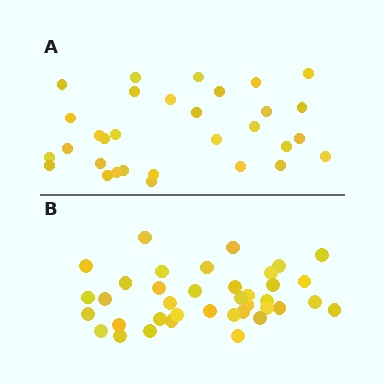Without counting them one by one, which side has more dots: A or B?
Region B (the bottom region) has more dots.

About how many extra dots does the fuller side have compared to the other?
Region B has roughly 8 or so more dots than region A.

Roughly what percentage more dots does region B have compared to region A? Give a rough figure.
About 25% more.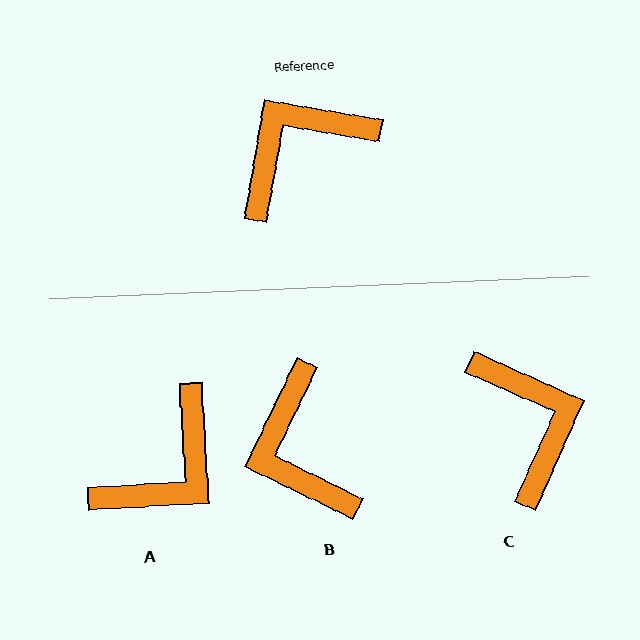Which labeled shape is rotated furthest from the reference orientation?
A, about 167 degrees away.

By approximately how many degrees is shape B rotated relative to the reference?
Approximately 73 degrees counter-clockwise.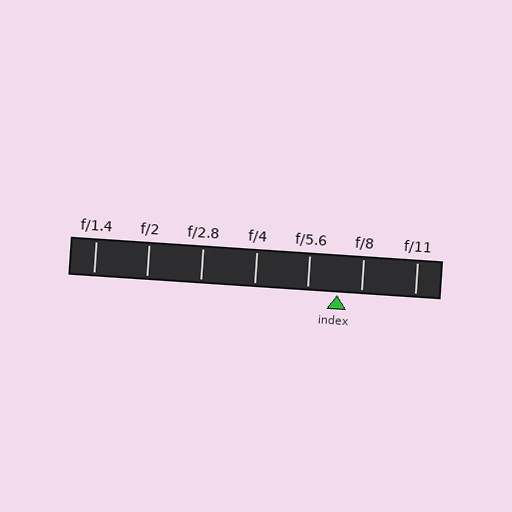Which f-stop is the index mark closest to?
The index mark is closest to f/8.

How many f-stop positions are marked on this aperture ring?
There are 7 f-stop positions marked.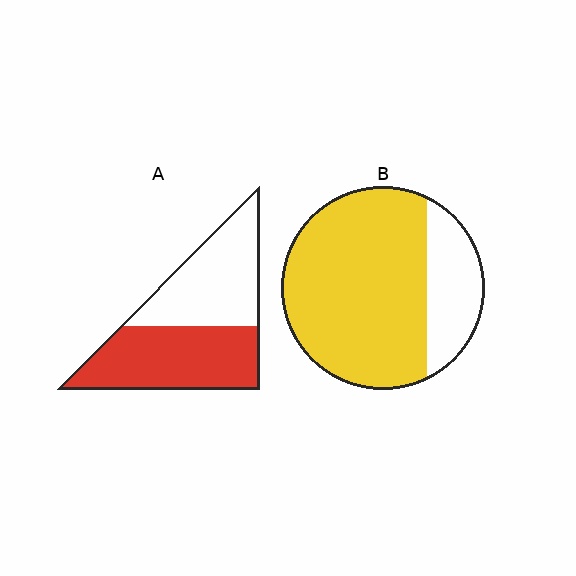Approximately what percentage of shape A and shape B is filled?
A is approximately 55% and B is approximately 75%.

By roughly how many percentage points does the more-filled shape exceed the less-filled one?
By roughly 25 percentage points (B over A).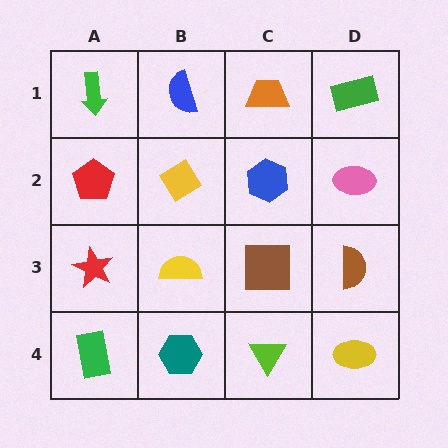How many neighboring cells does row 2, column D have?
3.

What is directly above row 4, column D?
A brown semicircle.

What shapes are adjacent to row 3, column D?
A pink ellipse (row 2, column D), a yellow ellipse (row 4, column D), a brown square (row 3, column C).